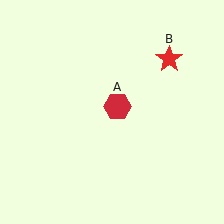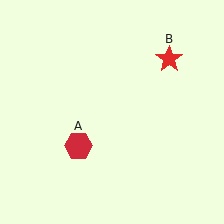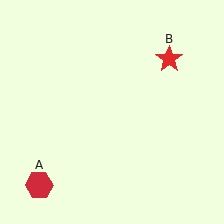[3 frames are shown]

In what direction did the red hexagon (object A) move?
The red hexagon (object A) moved down and to the left.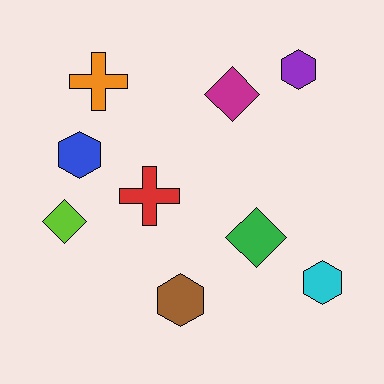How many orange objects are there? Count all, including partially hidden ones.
There is 1 orange object.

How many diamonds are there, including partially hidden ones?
There are 3 diamonds.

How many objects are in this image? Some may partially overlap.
There are 9 objects.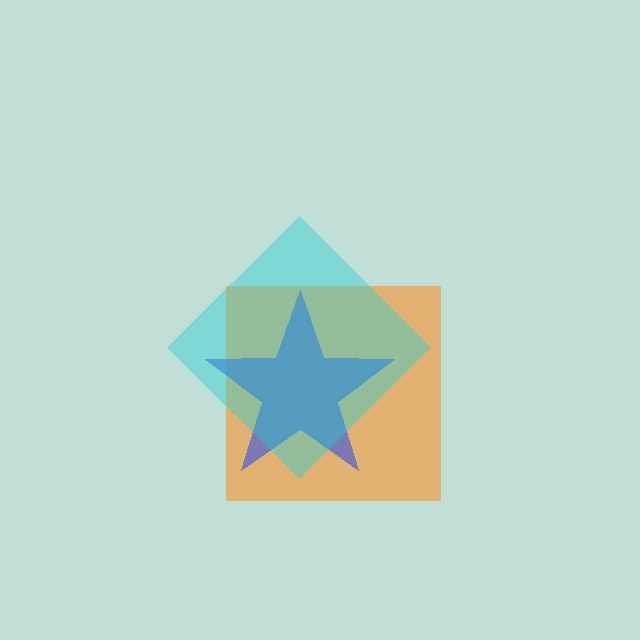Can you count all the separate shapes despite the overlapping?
Yes, there are 3 separate shapes.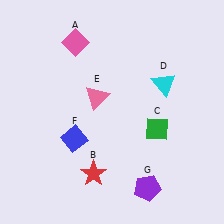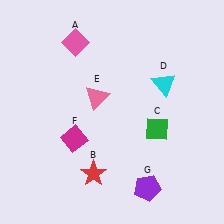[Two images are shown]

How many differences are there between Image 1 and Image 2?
There is 1 difference between the two images.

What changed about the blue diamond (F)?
In Image 1, F is blue. In Image 2, it changed to magenta.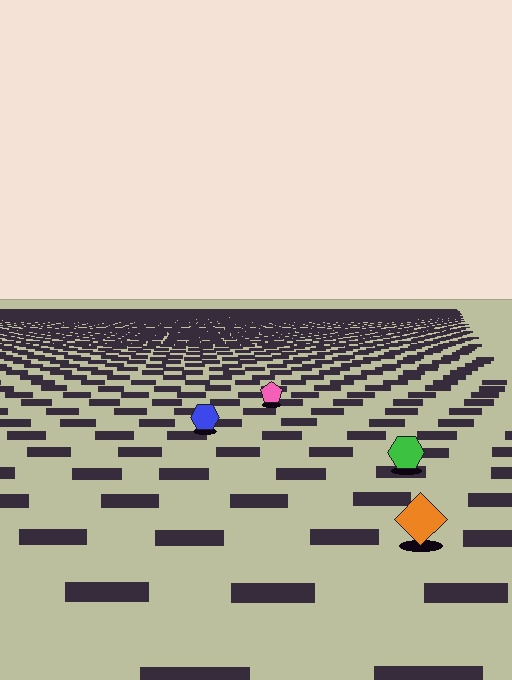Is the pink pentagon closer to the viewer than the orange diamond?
No. The orange diamond is closer — you can tell from the texture gradient: the ground texture is coarser near it.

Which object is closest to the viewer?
The orange diamond is closest. The texture marks near it are larger and more spread out.